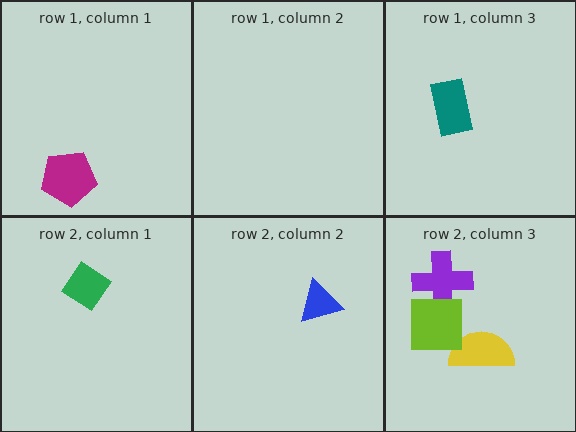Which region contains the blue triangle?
The row 2, column 2 region.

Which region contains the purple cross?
The row 2, column 3 region.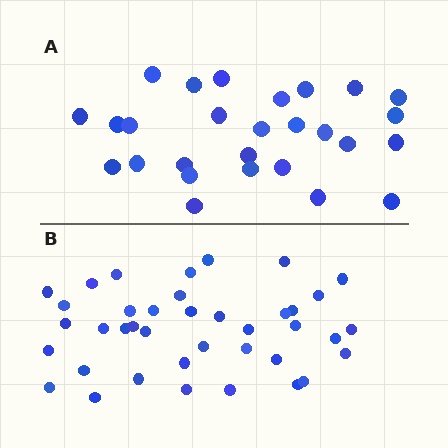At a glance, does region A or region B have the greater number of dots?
Region B (the bottom region) has more dots.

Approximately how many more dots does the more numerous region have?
Region B has roughly 12 or so more dots than region A.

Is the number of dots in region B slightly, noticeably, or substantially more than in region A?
Region B has noticeably more, but not dramatically so. The ratio is roughly 1.4 to 1.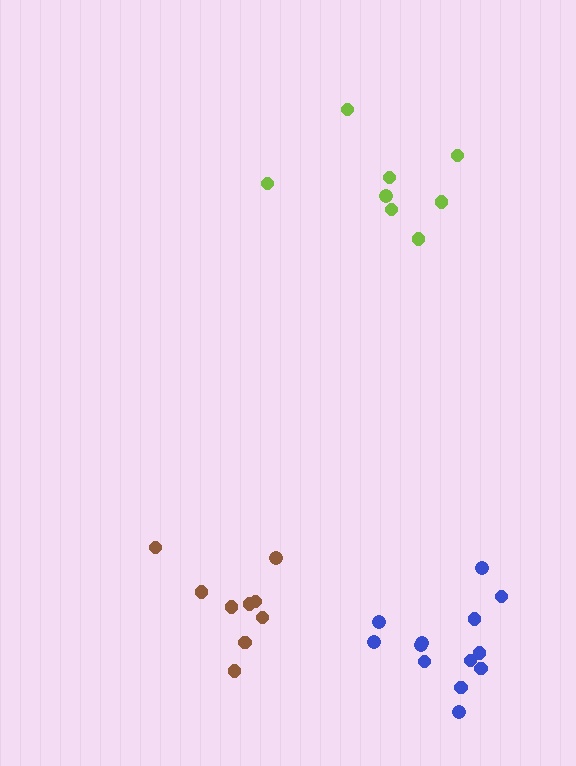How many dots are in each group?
Group 1: 9 dots, Group 2: 8 dots, Group 3: 13 dots (30 total).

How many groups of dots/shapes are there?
There are 3 groups.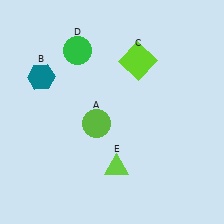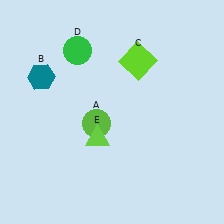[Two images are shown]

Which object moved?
The lime triangle (E) moved up.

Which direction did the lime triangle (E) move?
The lime triangle (E) moved up.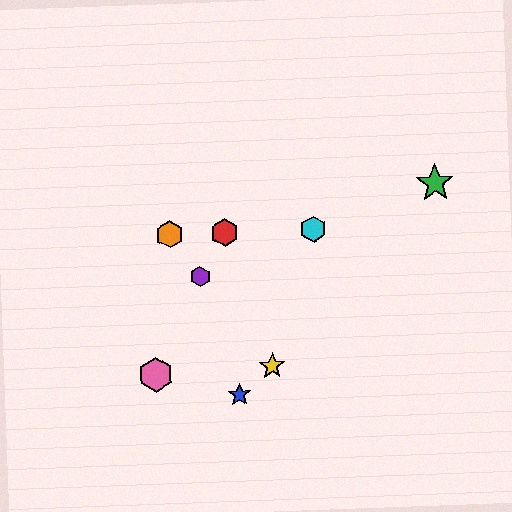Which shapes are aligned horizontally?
The red hexagon, the orange hexagon, the cyan hexagon are aligned horizontally.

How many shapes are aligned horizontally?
3 shapes (the red hexagon, the orange hexagon, the cyan hexagon) are aligned horizontally.